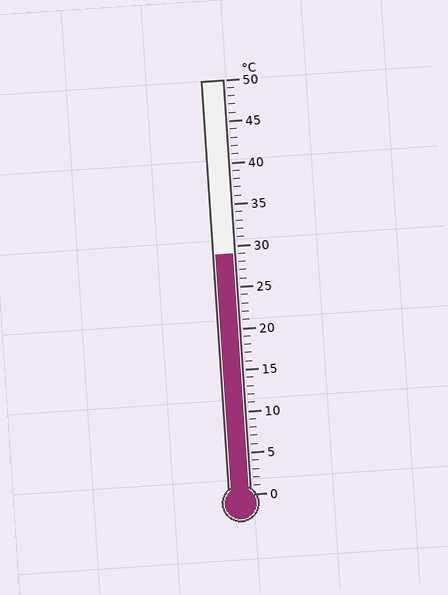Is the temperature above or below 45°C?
The temperature is below 45°C.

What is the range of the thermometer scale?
The thermometer scale ranges from 0°C to 50°C.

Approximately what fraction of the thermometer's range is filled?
The thermometer is filled to approximately 60% of its range.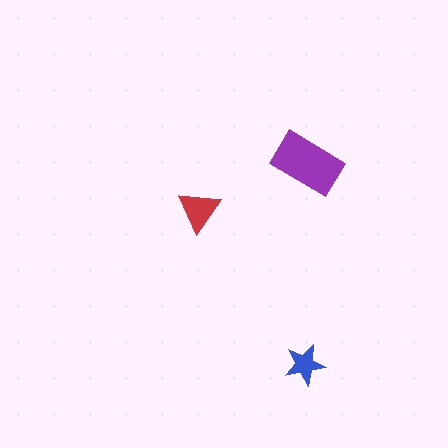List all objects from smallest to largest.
The blue star, the red triangle, the purple rectangle.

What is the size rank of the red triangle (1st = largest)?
2nd.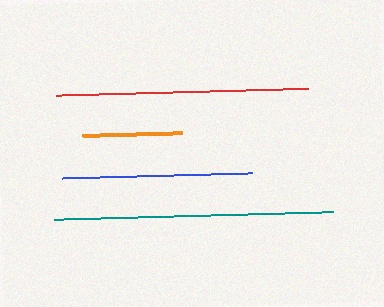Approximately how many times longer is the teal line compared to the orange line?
The teal line is approximately 2.8 times the length of the orange line.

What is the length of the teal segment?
The teal segment is approximately 279 pixels long.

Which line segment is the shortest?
The orange line is the shortest at approximately 101 pixels.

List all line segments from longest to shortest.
From longest to shortest: teal, red, blue, orange.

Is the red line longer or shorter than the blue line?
The red line is longer than the blue line.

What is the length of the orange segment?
The orange segment is approximately 101 pixels long.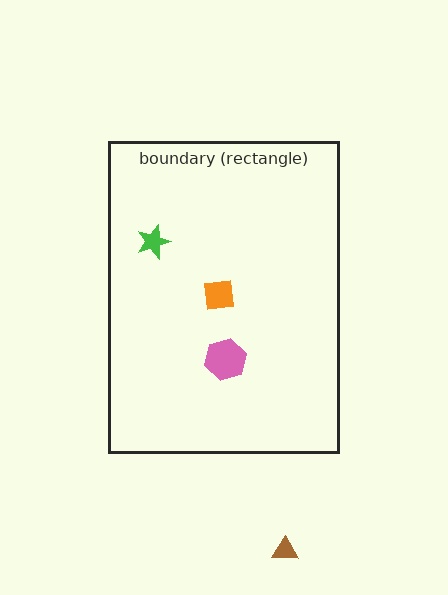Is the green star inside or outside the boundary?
Inside.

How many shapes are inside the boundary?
3 inside, 1 outside.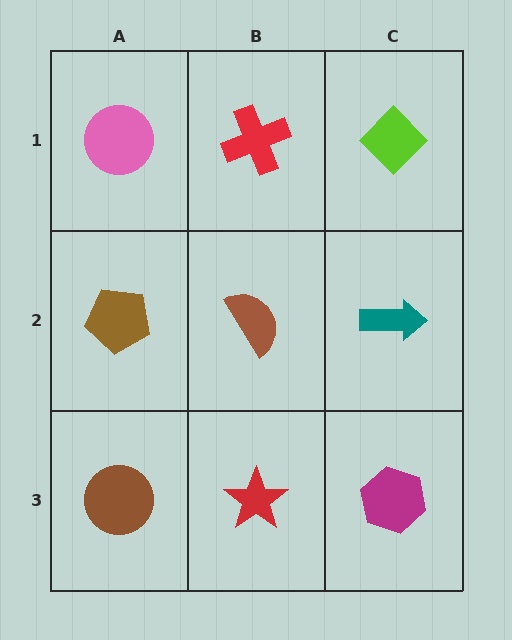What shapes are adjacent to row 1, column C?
A teal arrow (row 2, column C), a red cross (row 1, column B).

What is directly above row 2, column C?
A lime diamond.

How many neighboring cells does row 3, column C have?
2.